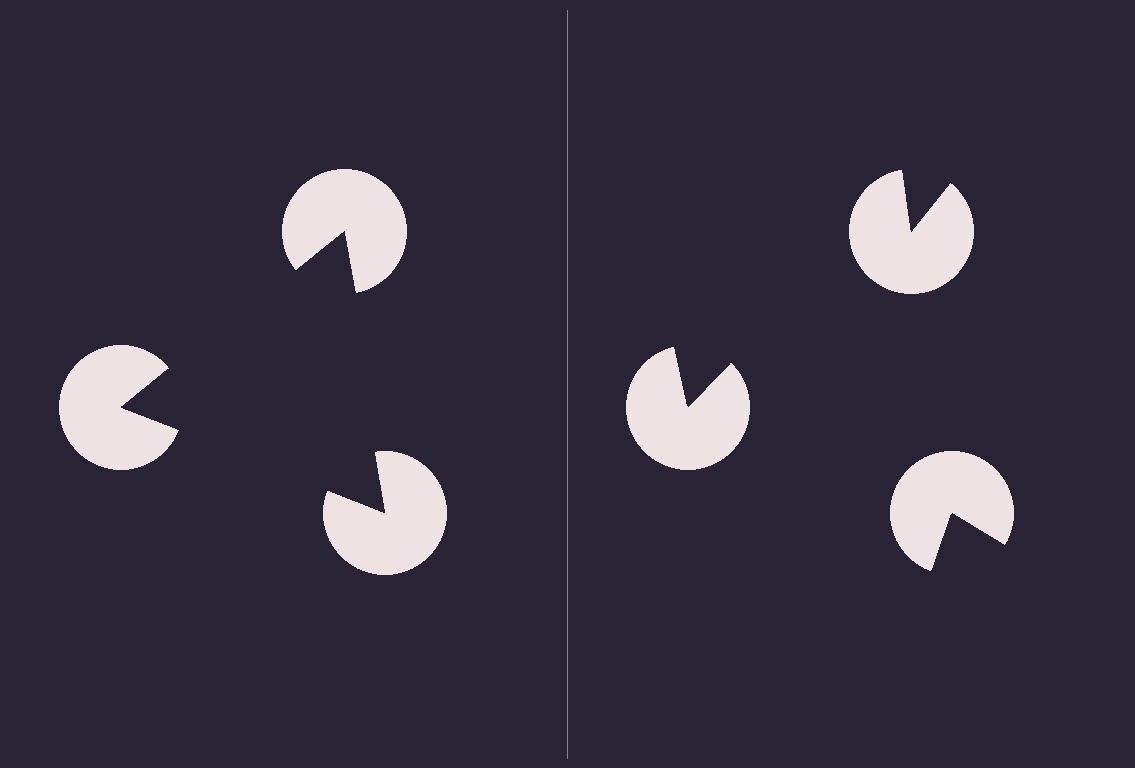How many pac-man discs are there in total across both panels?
6 — 3 on each side.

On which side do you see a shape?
An illusory triangle appears on the left side. On the right side the wedge cuts are rotated, so no coherent shape forms.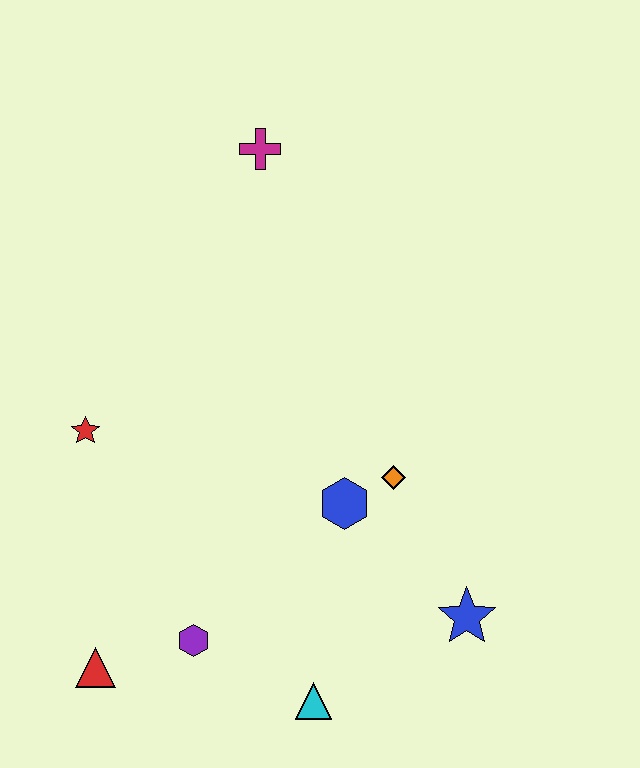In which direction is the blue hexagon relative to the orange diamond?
The blue hexagon is to the left of the orange diamond.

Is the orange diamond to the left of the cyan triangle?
No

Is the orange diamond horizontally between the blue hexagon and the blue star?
Yes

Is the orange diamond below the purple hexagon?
No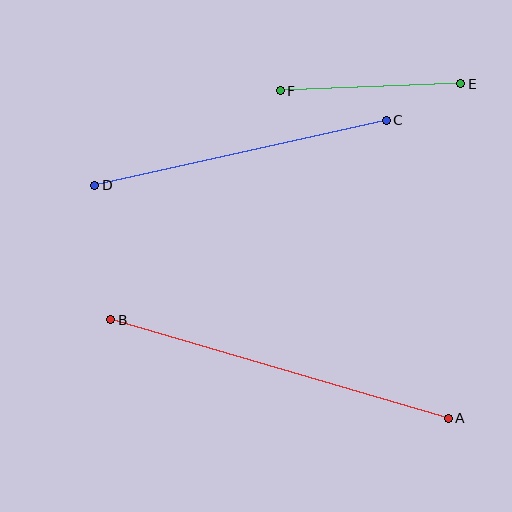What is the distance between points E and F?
The distance is approximately 181 pixels.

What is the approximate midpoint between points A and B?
The midpoint is at approximately (279, 369) pixels.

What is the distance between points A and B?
The distance is approximately 351 pixels.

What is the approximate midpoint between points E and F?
The midpoint is at approximately (371, 87) pixels.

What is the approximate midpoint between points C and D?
The midpoint is at approximately (241, 153) pixels.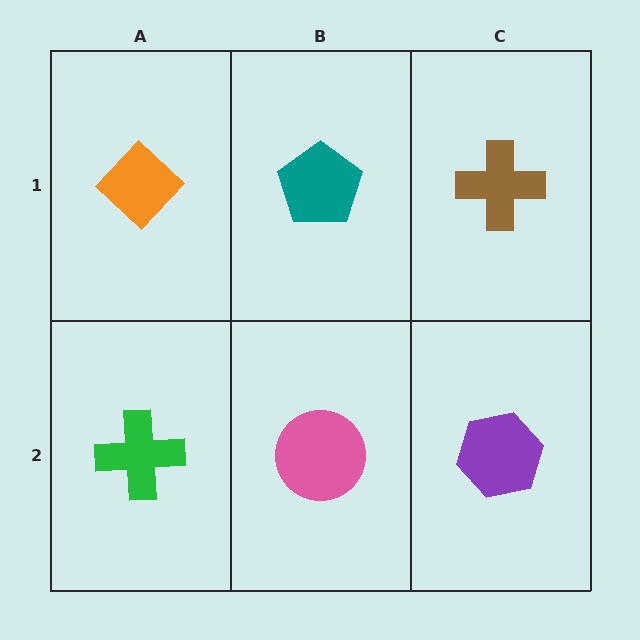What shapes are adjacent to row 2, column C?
A brown cross (row 1, column C), a pink circle (row 2, column B).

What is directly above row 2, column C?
A brown cross.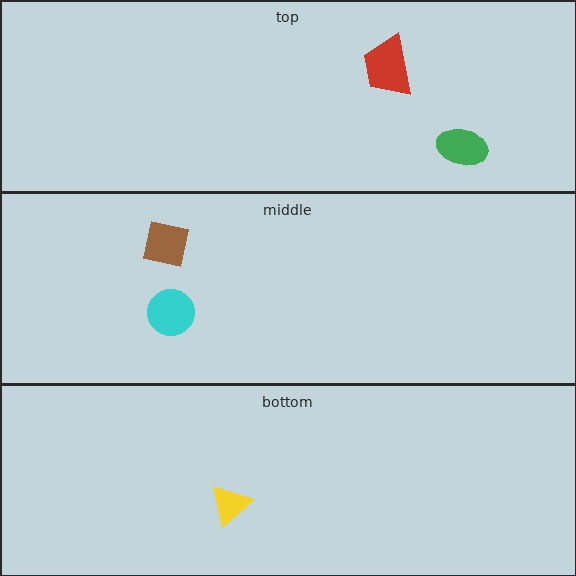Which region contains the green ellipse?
The top region.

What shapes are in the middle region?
The cyan circle, the brown square.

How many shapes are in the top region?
2.